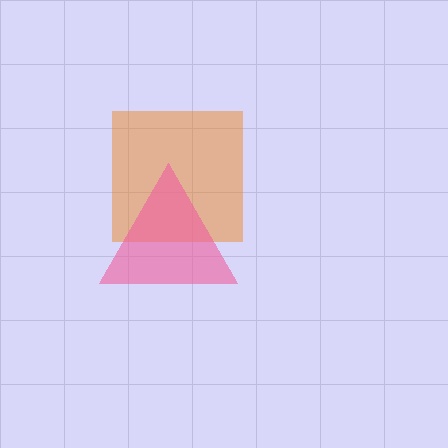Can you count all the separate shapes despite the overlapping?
Yes, there are 2 separate shapes.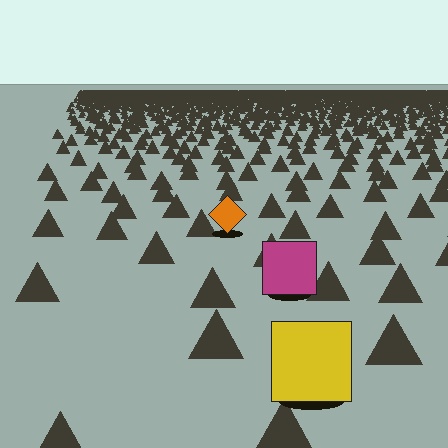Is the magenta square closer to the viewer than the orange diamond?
Yes. The magenta square is closer — you can tell from the texture gradient: the ground texture is coarser near it.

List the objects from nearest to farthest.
From nearest to farthest: the yellow square, the magenta square, the orange diamond.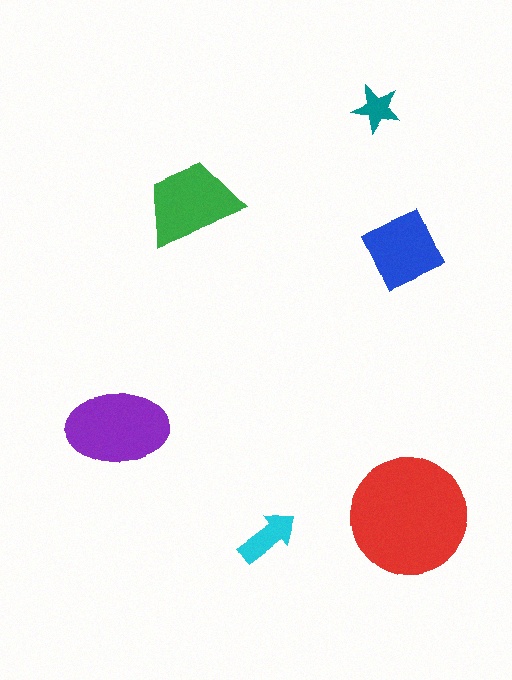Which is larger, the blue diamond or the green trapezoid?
The green trapezoid.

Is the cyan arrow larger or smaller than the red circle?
Smaller.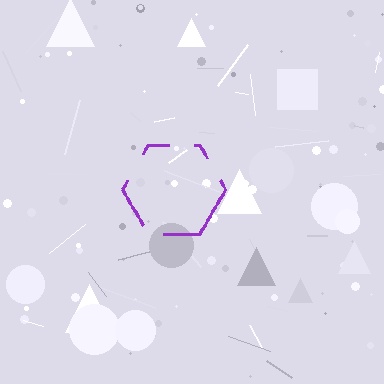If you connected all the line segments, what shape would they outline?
They would outline a hexagon.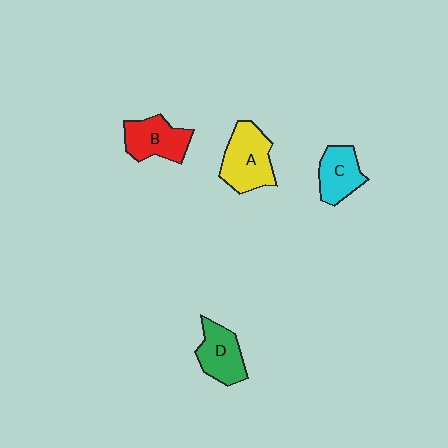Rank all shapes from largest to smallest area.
From largest to smallest: A (yellow), B (red), D (green), C (cyan).